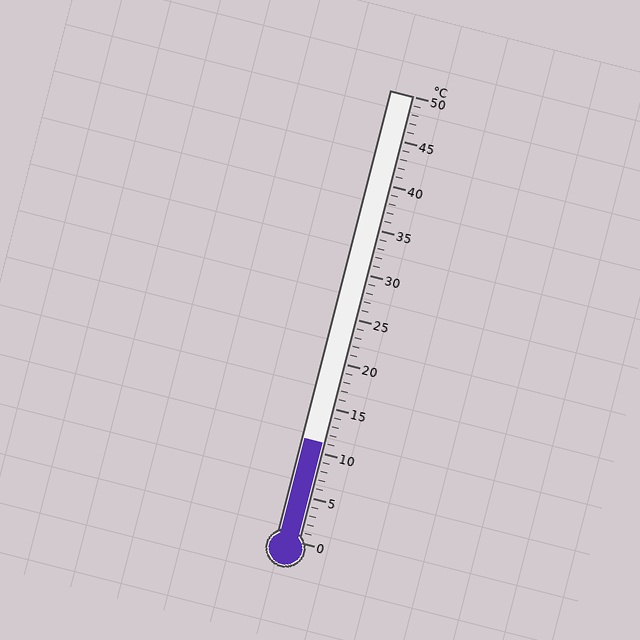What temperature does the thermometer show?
The thermometer shows approximately 11°C.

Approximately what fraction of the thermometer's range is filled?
The thermometer is filled to approximately 20% of its range.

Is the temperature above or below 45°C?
The temperature is below 45°C.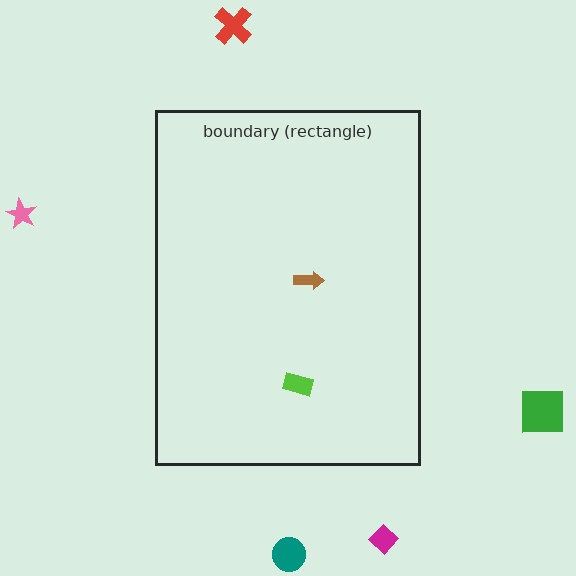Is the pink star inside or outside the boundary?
Outside.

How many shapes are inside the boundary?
2 inside, 5 outside.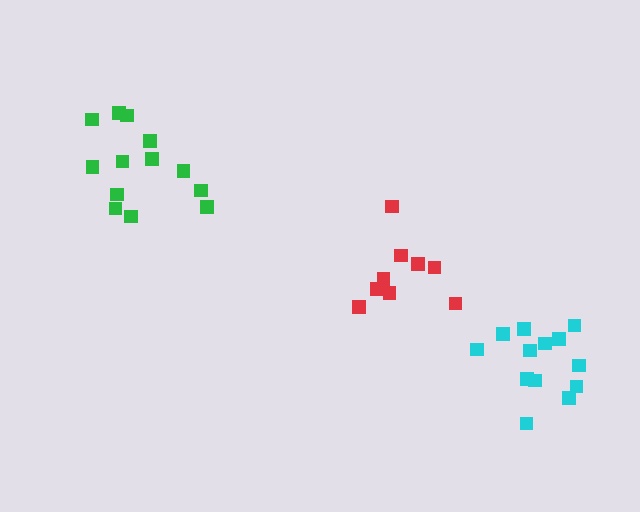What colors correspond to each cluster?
The clusters are colored: cyan, red, green.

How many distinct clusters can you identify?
There are 3 distinct clusters.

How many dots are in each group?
Group 1: 13 dots, Group 2: 9 dots, Group 3: 13 dots (35 total).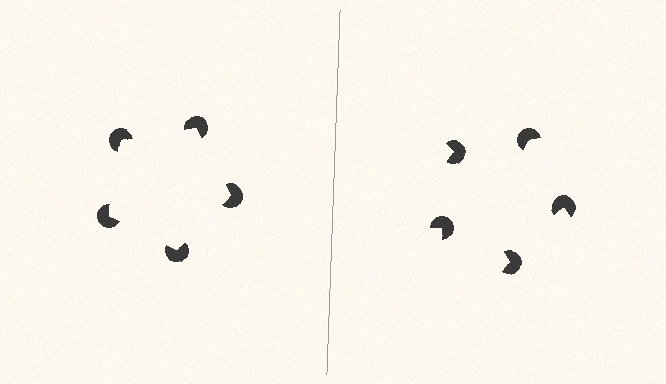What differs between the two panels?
The pac-man discs are positioned identically on both sides; only the wedge orientations differ. On the left they align to a pentagon; on the right they are misaligned.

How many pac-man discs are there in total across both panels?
10 — 5 on each side.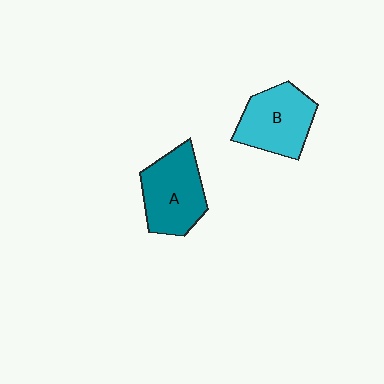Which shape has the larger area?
Shape A (teal).